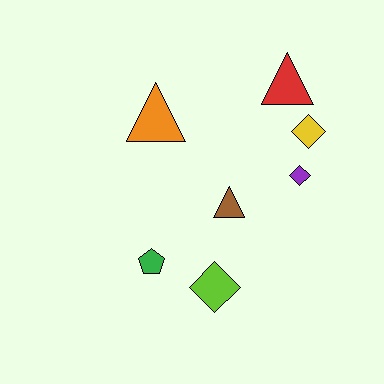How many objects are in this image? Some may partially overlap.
There are 7 objects.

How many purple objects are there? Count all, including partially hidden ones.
There is 1 purple object.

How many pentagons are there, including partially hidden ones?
There is 1 pentagon.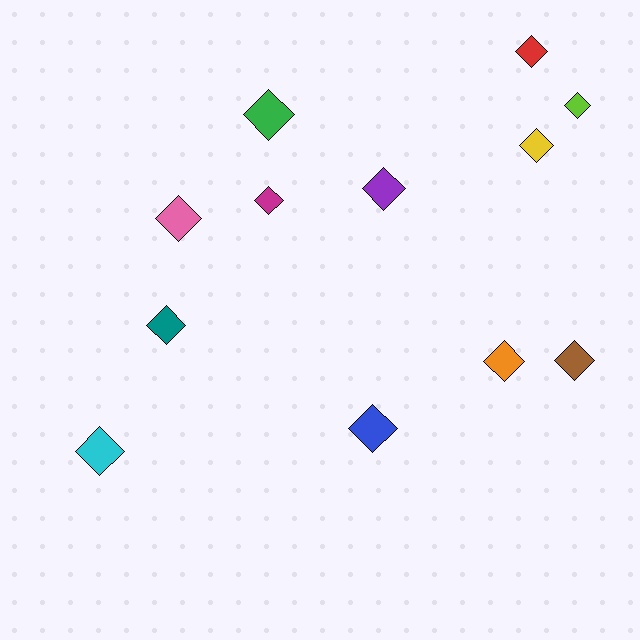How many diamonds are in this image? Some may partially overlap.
There are 12 diamonds.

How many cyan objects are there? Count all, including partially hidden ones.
There is 1 cyan object.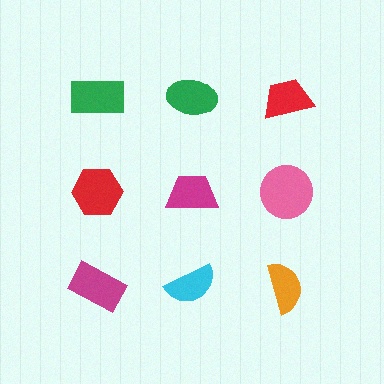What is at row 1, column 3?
A red trapezoid.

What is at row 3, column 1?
A magenta rectangle.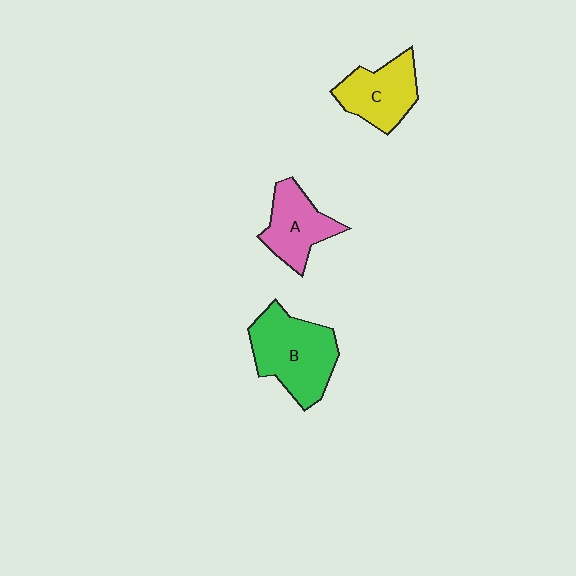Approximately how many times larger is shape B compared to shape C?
Approximately 1.4 times.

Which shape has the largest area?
Shape B (green).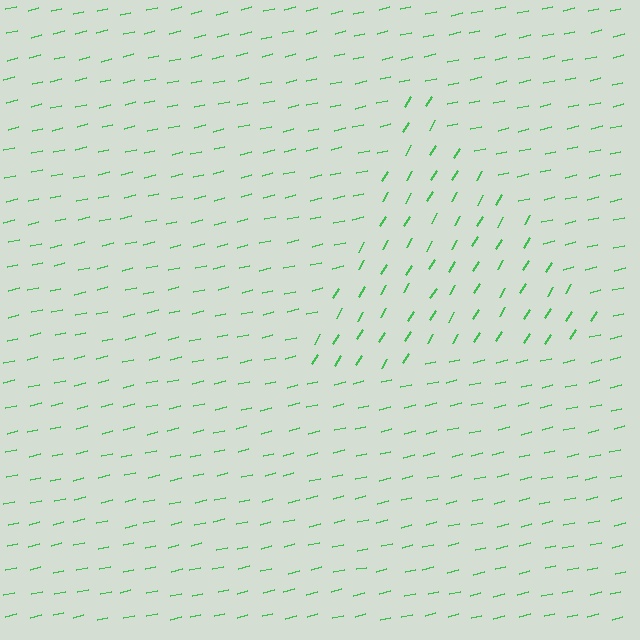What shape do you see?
I see a triangle.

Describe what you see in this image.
The image is filled with small green line segments. A triangle region in the image has lines oriented differently from the surrounding lines, creating a visible texture boundary.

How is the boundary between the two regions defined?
The boundary is defined purely by a change in line orientation (approximately 45 degrees difference). All lines are the same color and thickness.